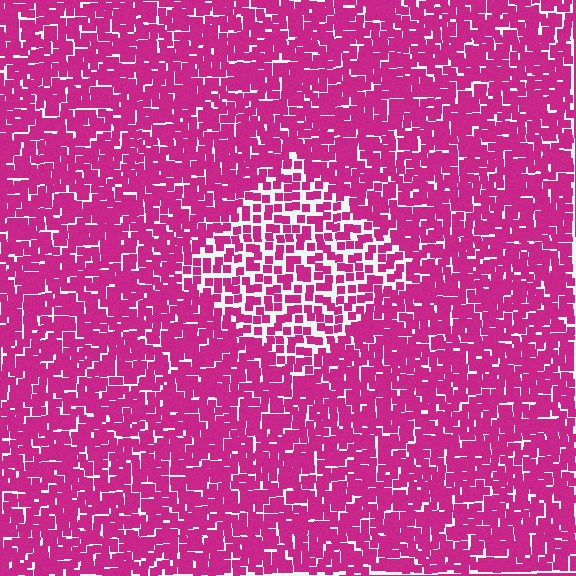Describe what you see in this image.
The image contains small magenta elements arranged at two different densities. A diamond-shaped region is visible where the elements are less densely packed than the surrounding area.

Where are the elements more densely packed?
The elements are more densely packed outside the diamond boundary.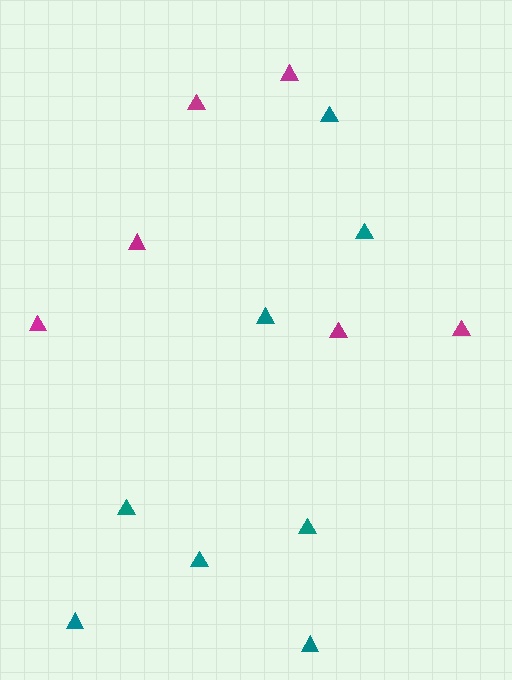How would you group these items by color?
There are 2 groups: one group of teal triangles (8) and one group of magenta triangles (6).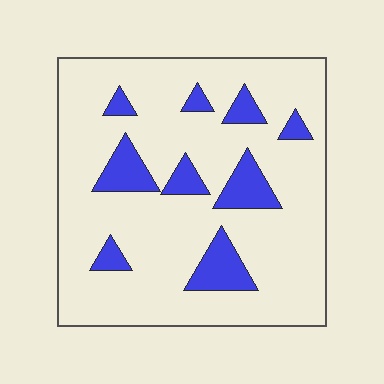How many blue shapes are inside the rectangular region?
9.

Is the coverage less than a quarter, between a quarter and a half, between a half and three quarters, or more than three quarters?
Less than a quarter.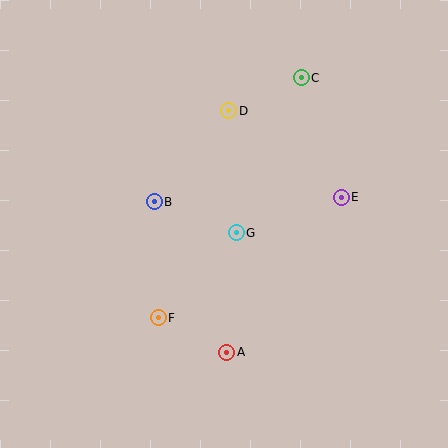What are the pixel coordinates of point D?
Point D is at (229, 111).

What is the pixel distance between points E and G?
The distance between E and G is 111 pixels.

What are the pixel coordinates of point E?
Point E is at (341, 197).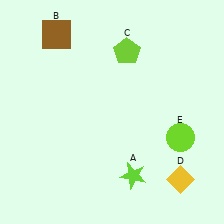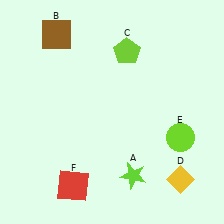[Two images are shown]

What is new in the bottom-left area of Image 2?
A red square (F) was added in the bottom-left area of Image 2.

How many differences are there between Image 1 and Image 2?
There is 1 difference between the two images.